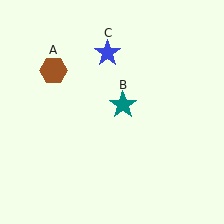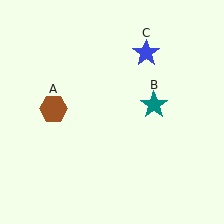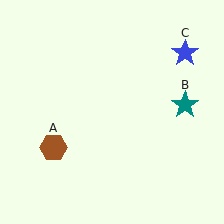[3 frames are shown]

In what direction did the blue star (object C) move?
The blue star (object C) moved right.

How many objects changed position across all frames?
3 objects changed position: brown hexagon (object A), teal star (object B), blue star (object C).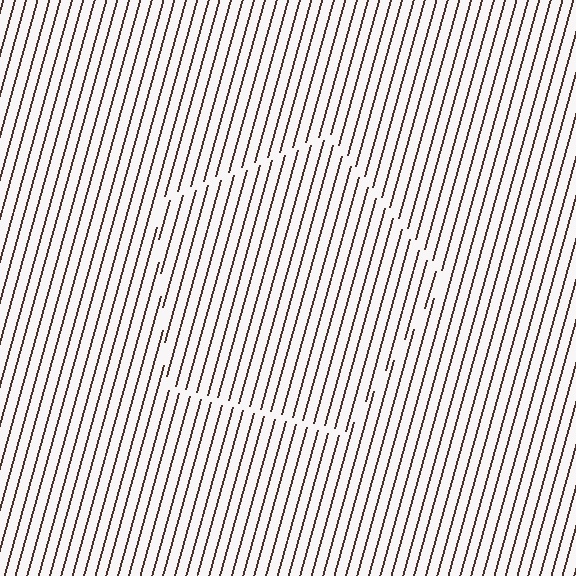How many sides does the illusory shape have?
5 sides — the line-ends trace a pentagon.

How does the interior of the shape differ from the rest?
The interior of the shape contains the same grating, shifted by half a period — the contour is defined by the phase discontinuity where line-ends from the inner and outer gratings abut.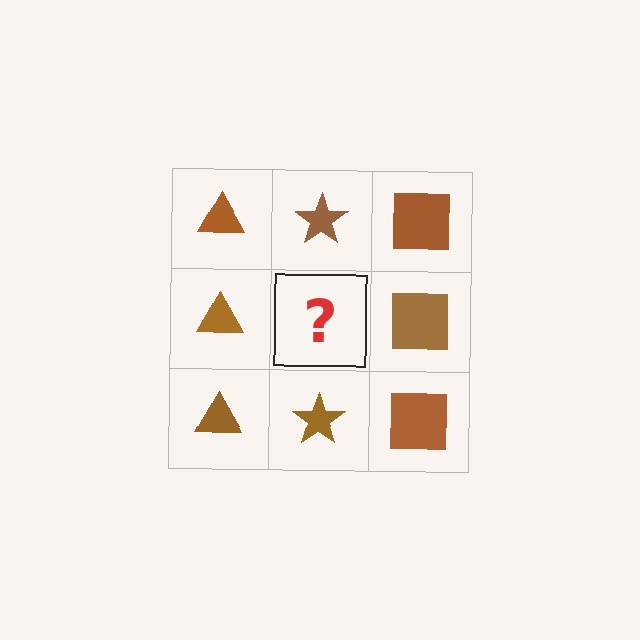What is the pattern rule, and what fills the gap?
The rule is that each column has a consistent shape. The gap should be filled with a brown star.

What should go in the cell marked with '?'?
The missing cell should contain a brown star.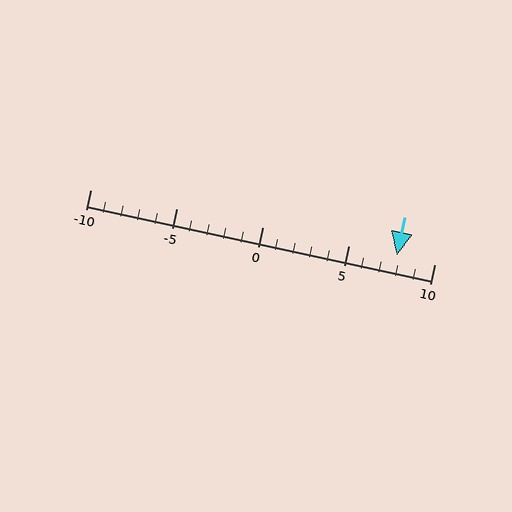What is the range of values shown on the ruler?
The ruler shows values from -10 to 10.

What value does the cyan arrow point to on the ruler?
The cyan arrow points to approximately 8.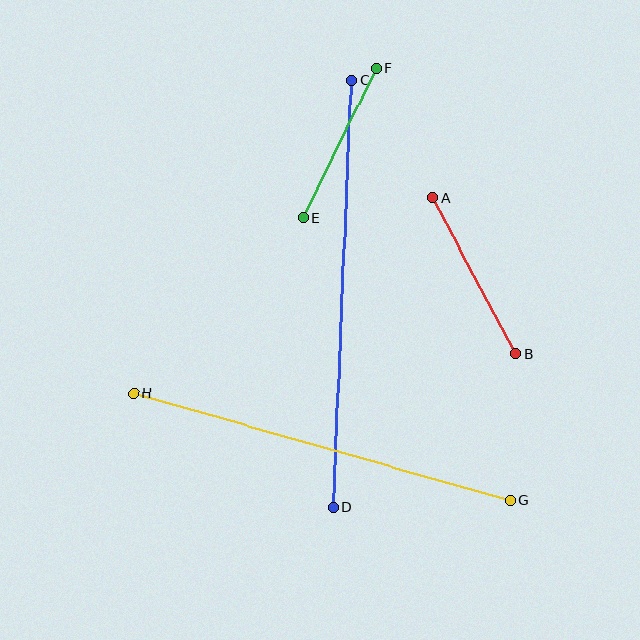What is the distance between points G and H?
The distance is approximately 391 pixels.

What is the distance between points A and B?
The distance is approximately 177 pixels.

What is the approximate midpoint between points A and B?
The midpoint is at approximately (474, 276) pixels.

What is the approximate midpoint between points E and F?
The midpoint is at approximately (339, 143) pixels.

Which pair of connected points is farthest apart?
Points C and D are farthest apart.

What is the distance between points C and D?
The distance is approximately 428 pixels.